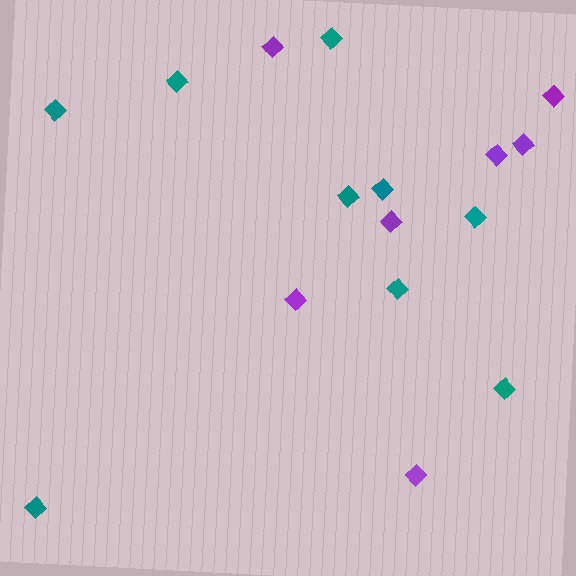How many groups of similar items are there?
There are 2 groups: one group of teal diamonds (9) and one group of purple diamonds (7).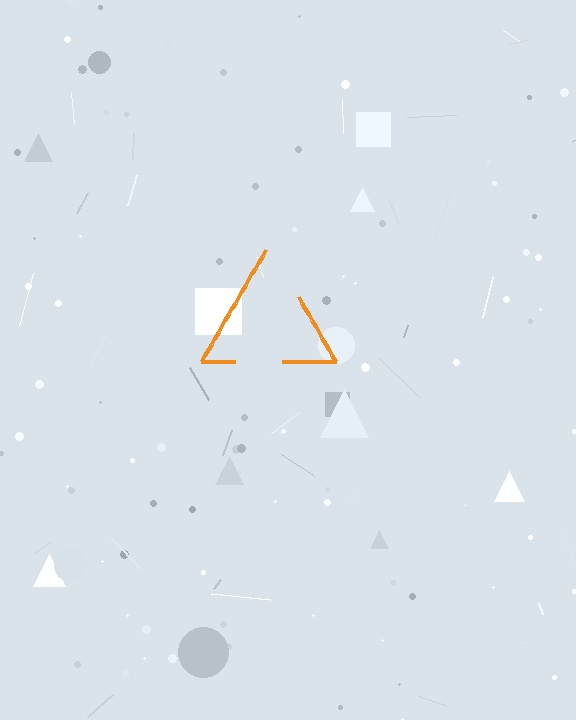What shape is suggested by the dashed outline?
The dashed outline suggests a triangle.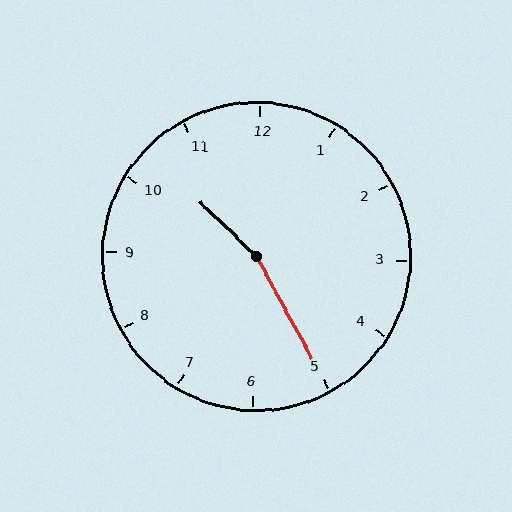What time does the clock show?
10:25.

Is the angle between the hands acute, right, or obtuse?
It is obtuse.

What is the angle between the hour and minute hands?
Approximately 162 degrees.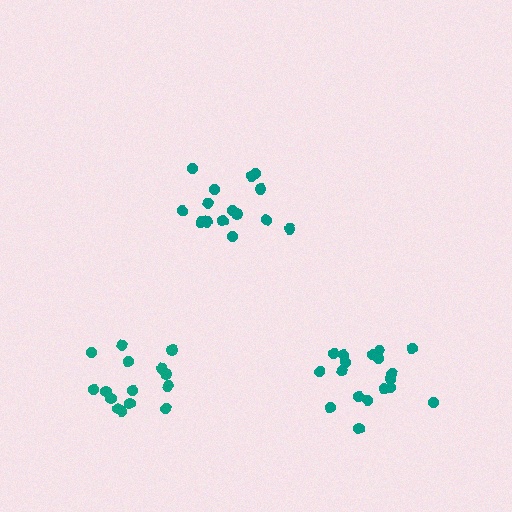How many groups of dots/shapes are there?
There are 3 groups.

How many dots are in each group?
Group 1: 18 dots, Group 2: 15 dots, Group 3: 15 dots (48 total).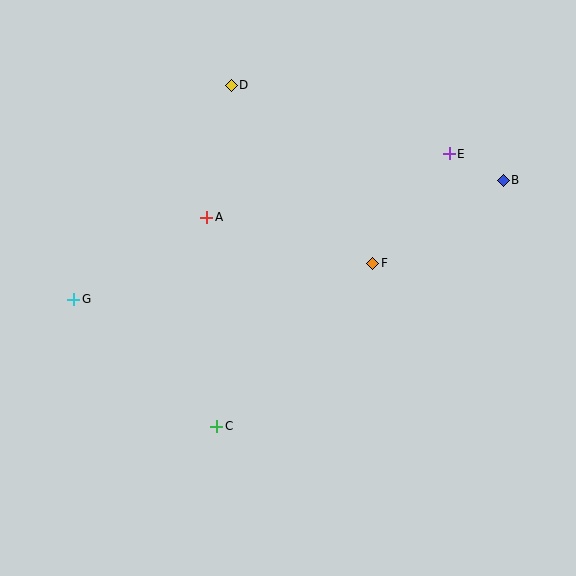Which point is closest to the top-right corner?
Point B is closest to the top-right corner.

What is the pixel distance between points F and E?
The distance between F and E is 133 pixels.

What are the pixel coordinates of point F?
Point F is at (373, 263).